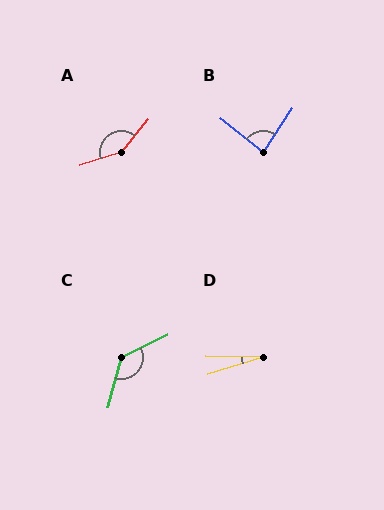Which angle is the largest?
A, at approximately 145 degrees.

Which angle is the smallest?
D, at approximately 19 degrees.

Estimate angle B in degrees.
Approximately 84 degrees.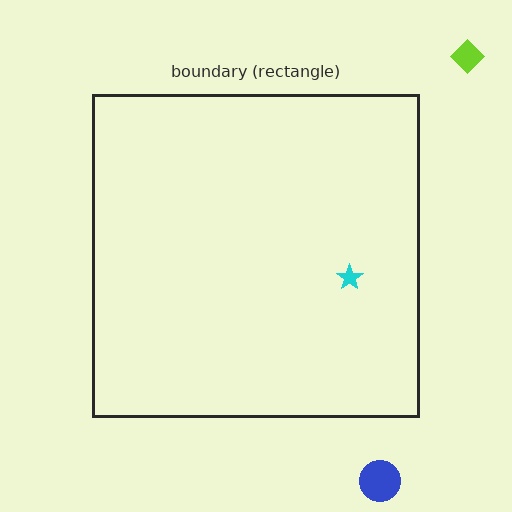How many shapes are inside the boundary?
1 inside, 2 outside.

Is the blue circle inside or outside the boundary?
Outside.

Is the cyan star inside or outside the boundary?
Inside.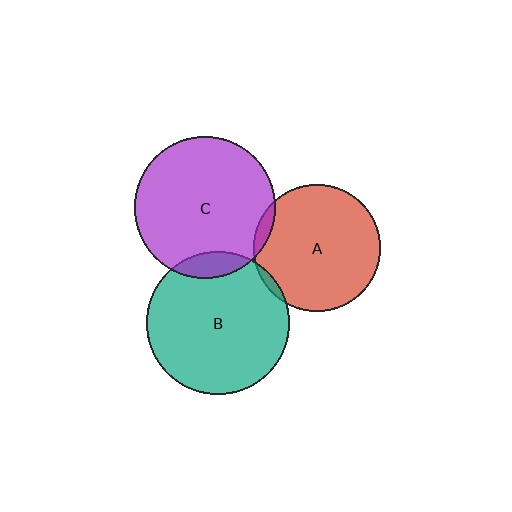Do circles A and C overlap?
Yes.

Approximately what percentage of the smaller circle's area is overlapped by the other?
Approximately 5%.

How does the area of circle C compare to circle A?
Approximately 1.3 times.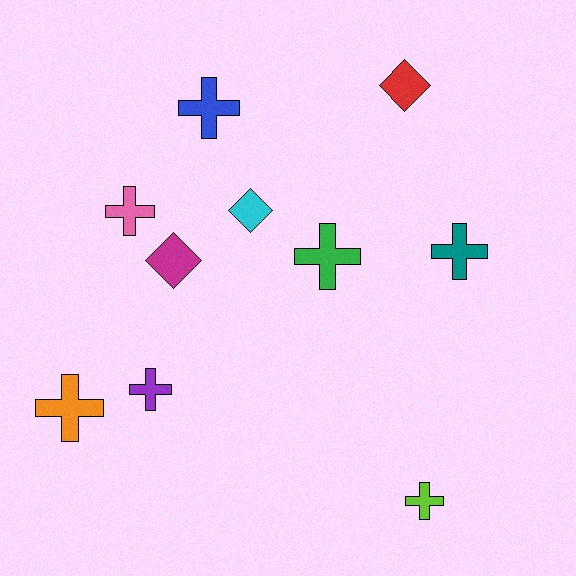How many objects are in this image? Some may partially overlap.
There are 10 objects.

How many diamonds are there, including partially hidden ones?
There are 3 diamonds.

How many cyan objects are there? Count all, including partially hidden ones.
There is 1 cyan object.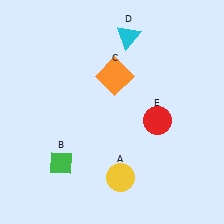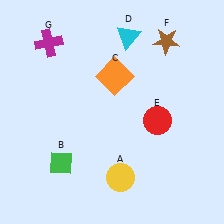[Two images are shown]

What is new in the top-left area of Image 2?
A magenta cross (G) was added in the top-left area of Image 2.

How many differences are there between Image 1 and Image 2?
There are 2 differences between the two images.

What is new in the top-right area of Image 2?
A brown star (F) was added in the top-right area of Image 2.